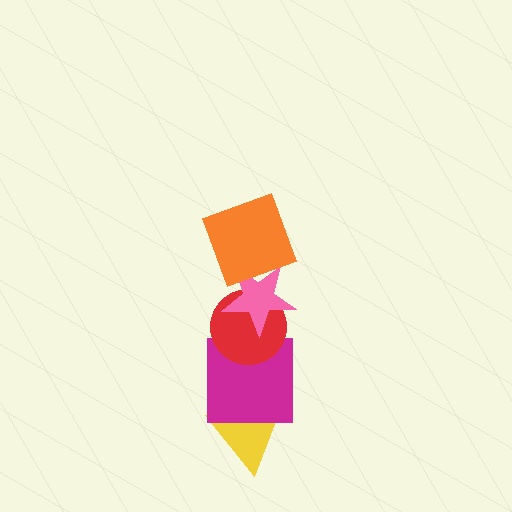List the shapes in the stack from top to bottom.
From top to bottom: the orange square, the pink star, the red circle, the magenta square, the yellow triangle.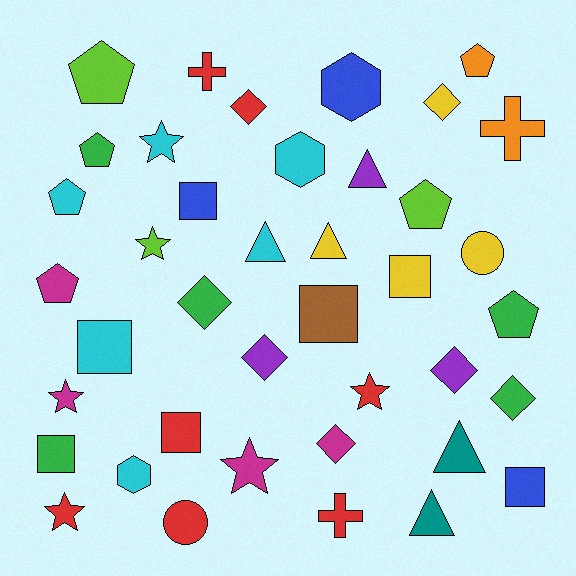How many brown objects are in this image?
There is 1 brown object.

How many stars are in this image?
There are 6 stars.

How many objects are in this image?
There are 40 objects.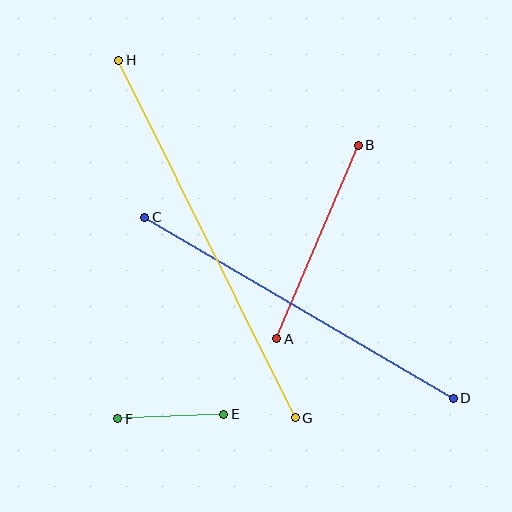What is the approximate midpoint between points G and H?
The midpoint is at approximately (207, 239) pixels.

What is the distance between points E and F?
The distance is approximately 106 pixels.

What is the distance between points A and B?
The distance is approximately 210 pixels.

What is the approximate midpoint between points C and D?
The midpoint is at approximately (299, 308) pixels.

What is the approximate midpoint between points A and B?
The midpoint is at approximately (318, 242) pixels.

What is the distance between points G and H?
The distance is approximately 399 pixels.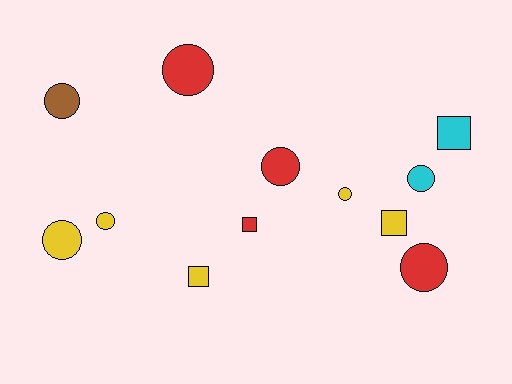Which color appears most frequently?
Yellow, with 5 objects.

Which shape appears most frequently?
Circle, with 8 objects.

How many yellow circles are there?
There are 3 yellow circles.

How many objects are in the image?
There are 12 objects.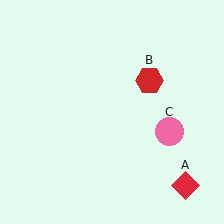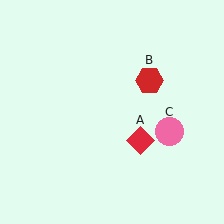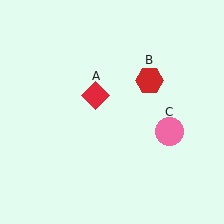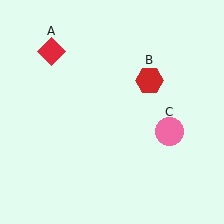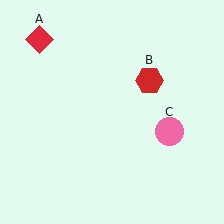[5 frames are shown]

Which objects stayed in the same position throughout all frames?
Red hexagon (object B) and pink circle (object C) remained stationary.